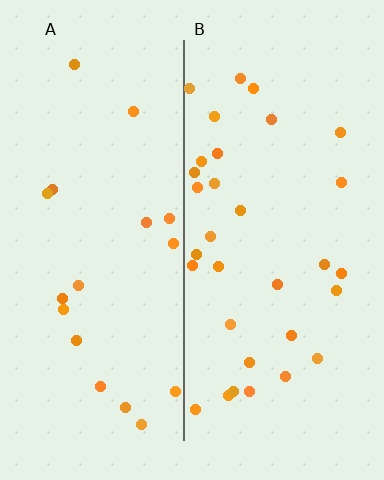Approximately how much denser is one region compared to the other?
Approximately 1.8× — region B over region A.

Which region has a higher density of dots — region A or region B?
B (the right).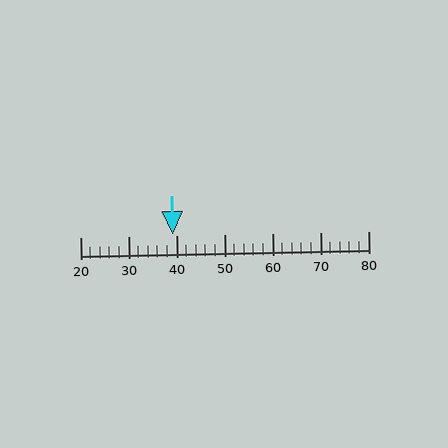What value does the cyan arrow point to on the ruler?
The cyan arrow points to approximately 39.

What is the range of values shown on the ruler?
The ruler shows values from 20 to 80.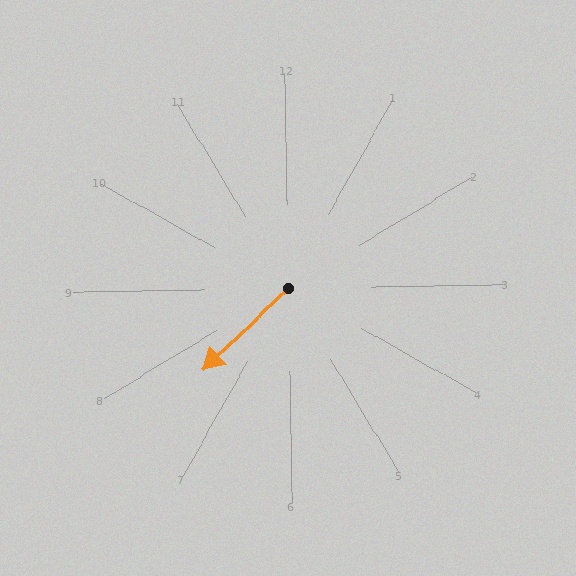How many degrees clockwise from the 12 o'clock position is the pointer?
Approximately 227 degrees.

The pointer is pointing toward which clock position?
Roughly 8 o'clock.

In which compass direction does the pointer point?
Southwest.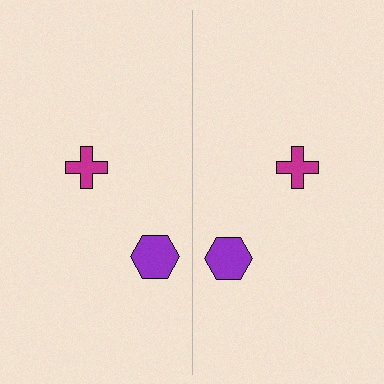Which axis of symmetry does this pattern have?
The pattern has a vertical axis of symmetry running through the center of the image.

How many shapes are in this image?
There are 4 shapes in this image.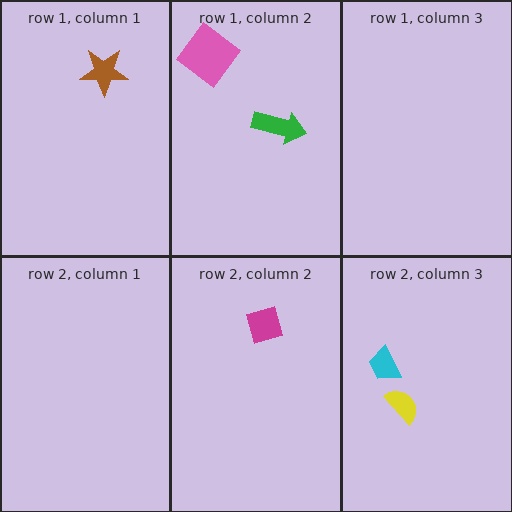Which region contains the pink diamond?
The row 1, column 2 region.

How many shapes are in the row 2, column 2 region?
1.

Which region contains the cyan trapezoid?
The row 2, column 3 region.